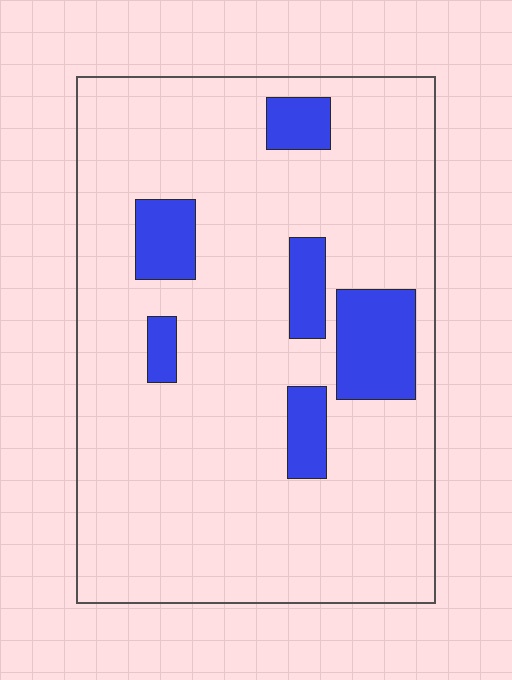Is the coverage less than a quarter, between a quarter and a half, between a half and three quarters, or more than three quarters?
Less than a quarter.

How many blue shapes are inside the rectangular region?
6.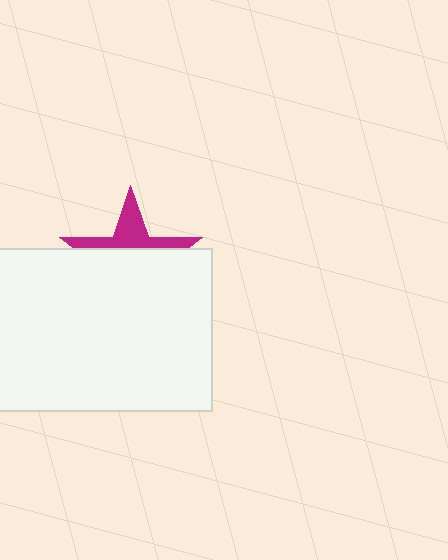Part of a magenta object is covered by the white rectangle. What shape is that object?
It is a star.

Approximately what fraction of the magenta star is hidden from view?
Roughly 66% of the magenta star is hidden behind the white rectangle.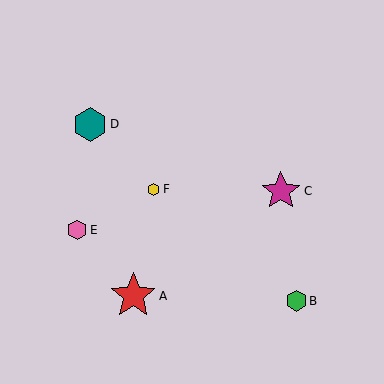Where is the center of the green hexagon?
The center of the green hexagon is at (296, 301).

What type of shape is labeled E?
Shape E is a pink hexagon.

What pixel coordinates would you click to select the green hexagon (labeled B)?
Click at (296, 301) to select the green hexagon B.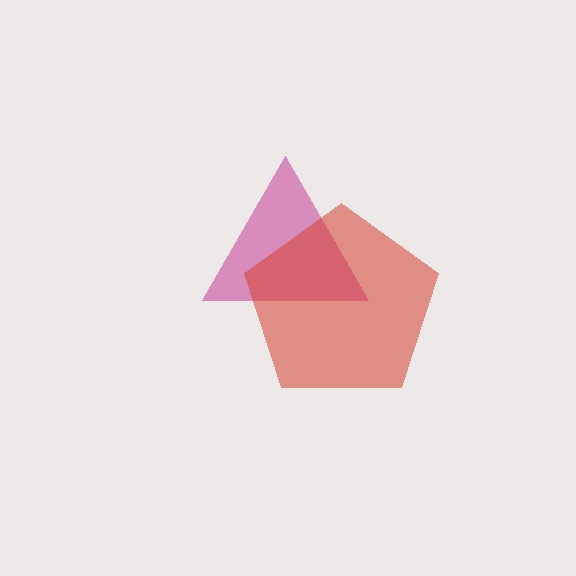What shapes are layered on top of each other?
The layered shapes are: a magenta triangle, a red pentagon.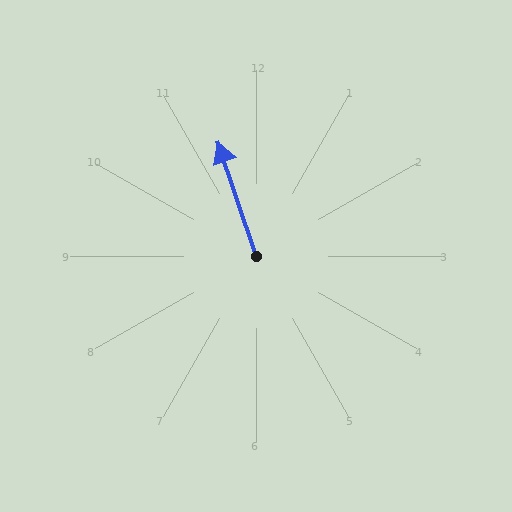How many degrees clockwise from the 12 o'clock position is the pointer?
Approximately 342 degrees.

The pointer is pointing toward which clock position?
Roughly 11 o'clock.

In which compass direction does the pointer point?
North.